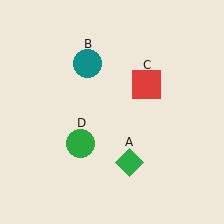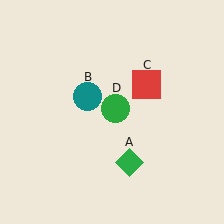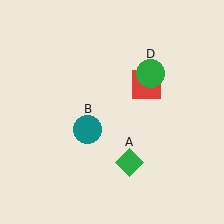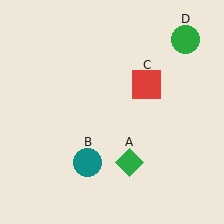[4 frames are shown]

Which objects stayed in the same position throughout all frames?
Green diamond (object A) and red square (object C) remained stationary.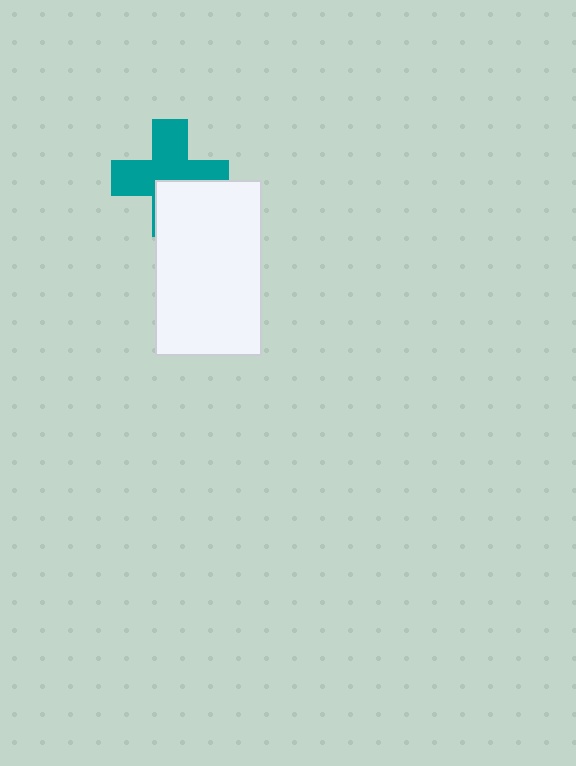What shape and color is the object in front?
The object in front is a white rectangle.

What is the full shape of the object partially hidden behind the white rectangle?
The partially hidden object is a teal cross.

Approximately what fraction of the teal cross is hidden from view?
Roughly 35% of the teal cross is hidden behind the white rectangle.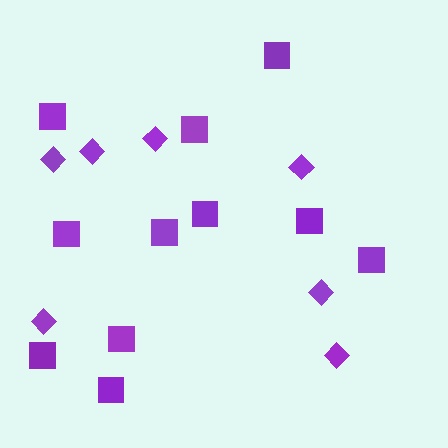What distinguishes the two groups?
There are 2 groups: one group of squares (11) and one group of diamonds (7).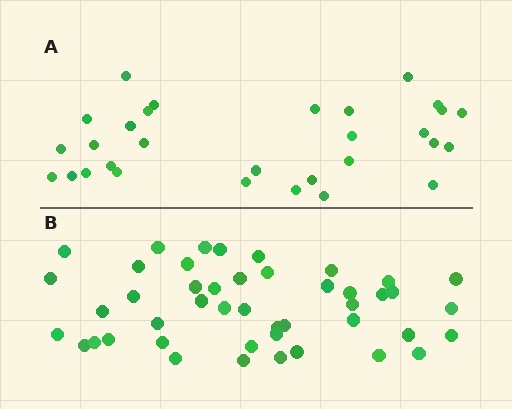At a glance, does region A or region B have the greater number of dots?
Region B (the bottom region) has more dots.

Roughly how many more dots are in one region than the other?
Region B has approximately 15 more dots than region A.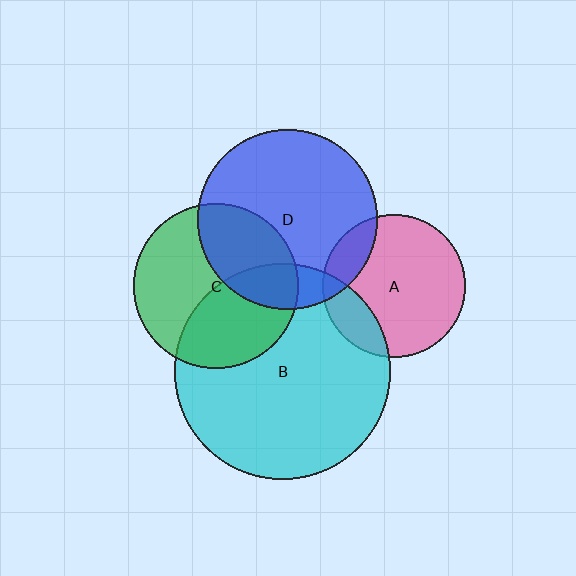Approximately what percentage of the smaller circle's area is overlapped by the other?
Approximately 40%.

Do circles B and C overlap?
Yes.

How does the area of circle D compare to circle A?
Approximately 1.6 times.